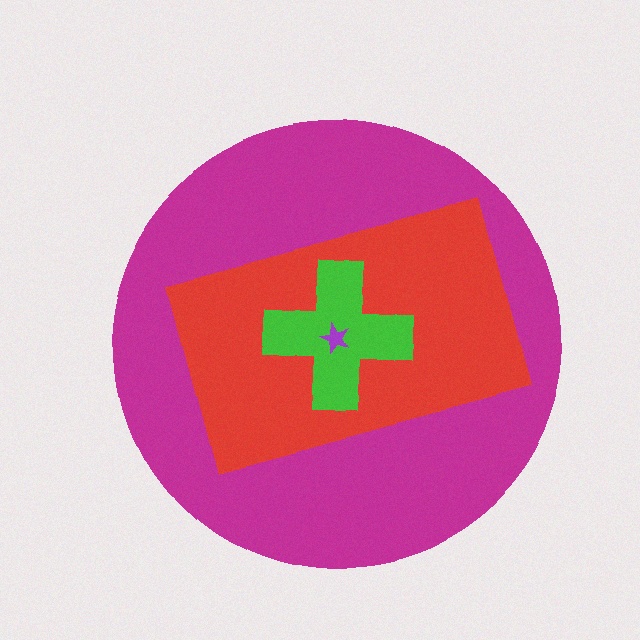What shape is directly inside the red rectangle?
The green cross.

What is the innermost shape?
The purple star.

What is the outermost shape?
The magenta circle.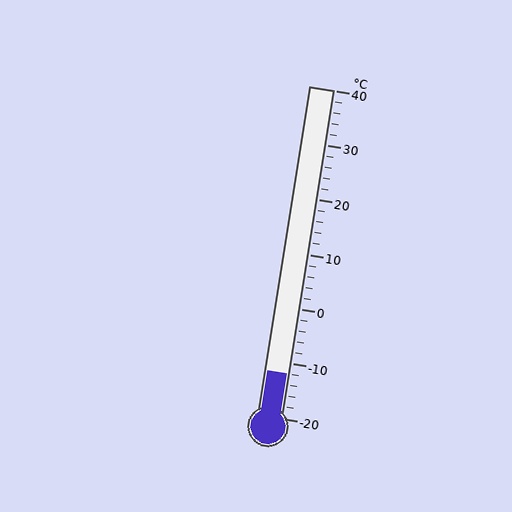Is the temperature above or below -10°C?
The temperature is below -10°C.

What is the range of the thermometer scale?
The thermometer scale ranges from -20°C to 40°C.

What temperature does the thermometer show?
The thermometer shows approximately -12°C.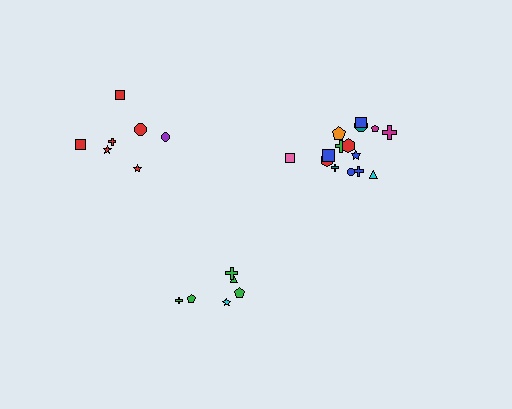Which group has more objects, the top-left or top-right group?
The top-right group.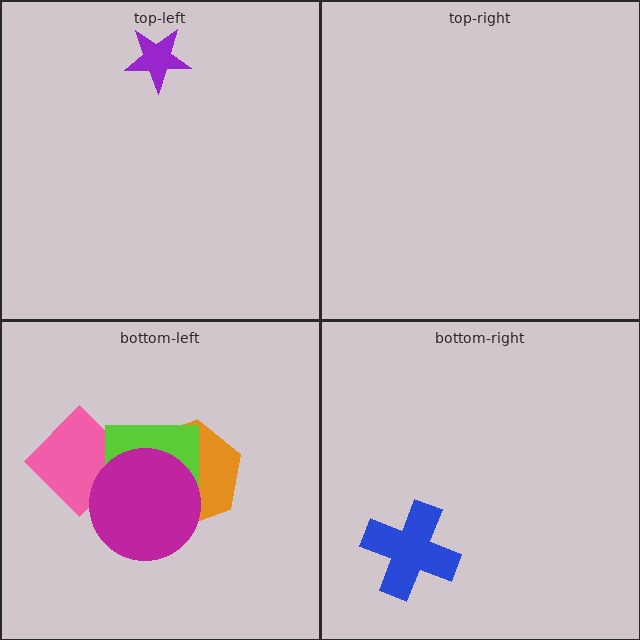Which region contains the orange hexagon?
The bottom-left region.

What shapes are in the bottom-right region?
The blue cross.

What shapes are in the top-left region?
The purple star.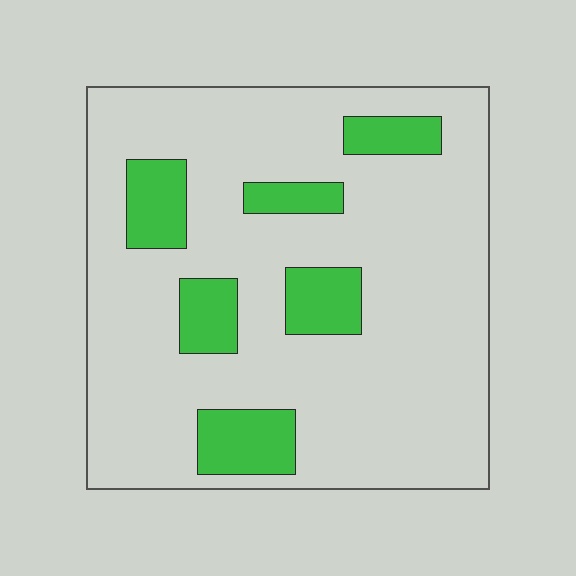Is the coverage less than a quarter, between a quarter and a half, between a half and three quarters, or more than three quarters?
Less than a quarter.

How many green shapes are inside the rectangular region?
6.